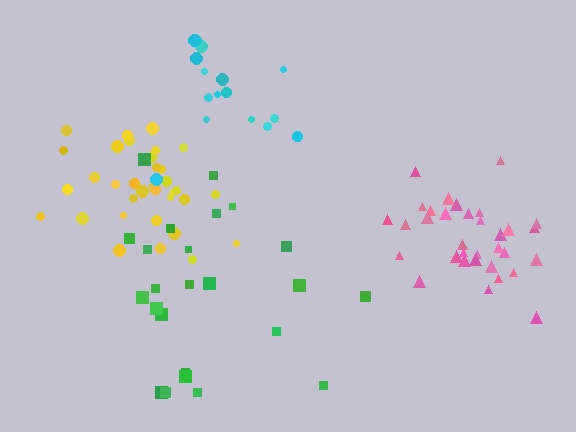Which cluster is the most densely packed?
Yellow.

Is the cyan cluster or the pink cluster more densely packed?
Pink.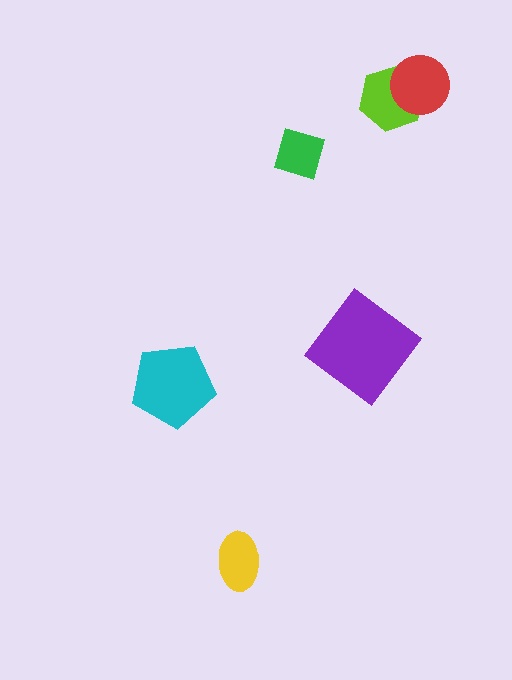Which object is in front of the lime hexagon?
The red circle is in front of the lime hexagon.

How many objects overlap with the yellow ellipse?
0 objects overlap with the yellow ellipse.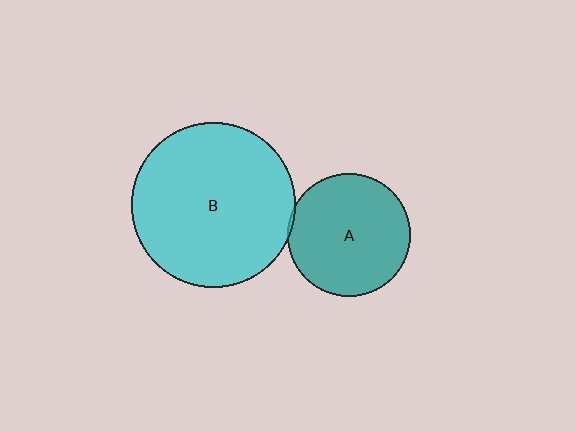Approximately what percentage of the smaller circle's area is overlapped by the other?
Approximately 5%.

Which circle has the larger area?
Circle B (cyan).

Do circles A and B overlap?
Yes.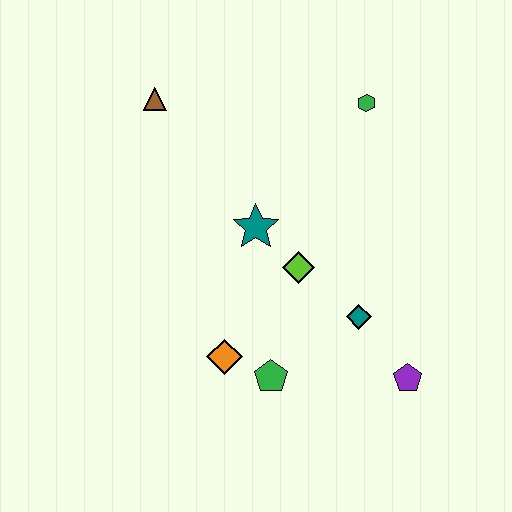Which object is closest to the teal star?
The lime diamond is closest to the teal star.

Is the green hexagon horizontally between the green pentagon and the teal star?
No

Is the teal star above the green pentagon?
Yes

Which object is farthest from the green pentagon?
The brown triangle is farthest from the green pentagon.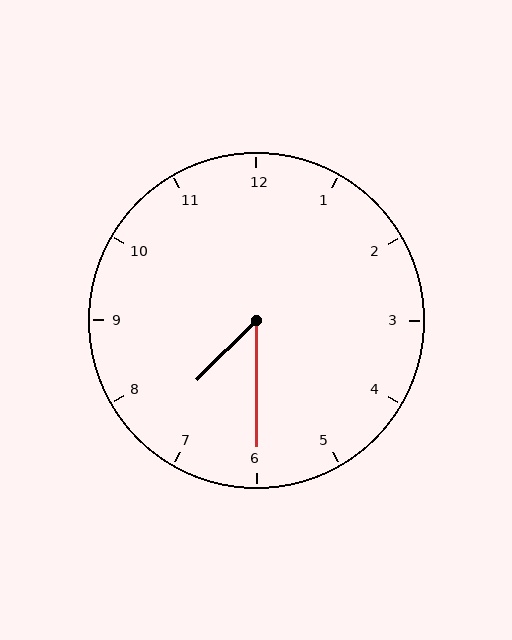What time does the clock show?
7:30.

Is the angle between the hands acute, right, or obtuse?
It is acute.